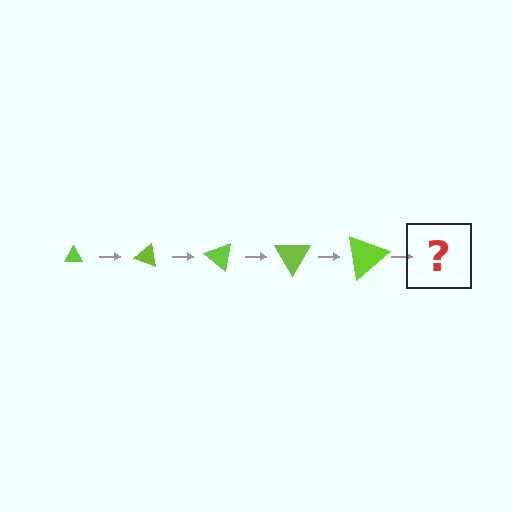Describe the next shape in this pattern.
It should be a triangle, larger than the previous one and rotated 100 degrees from the start.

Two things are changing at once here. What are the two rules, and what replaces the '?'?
The two rules are that the triangle grows larger each step and it rotates 20 degrees each step. The '?' should be a triangle, larger than the previous one and rotated 100 degrees from the start.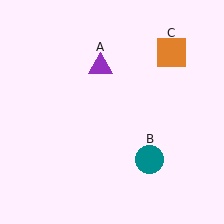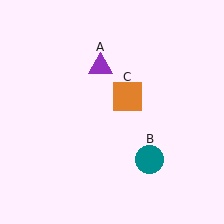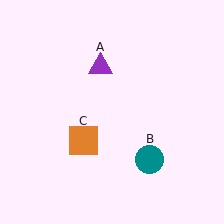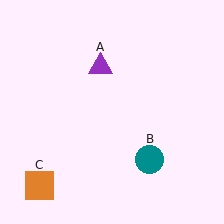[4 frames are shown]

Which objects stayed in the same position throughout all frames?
Purple triangle (object A) and teal circle (object B) remained stationary.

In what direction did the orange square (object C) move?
The orange square (object C) moved down and to the left.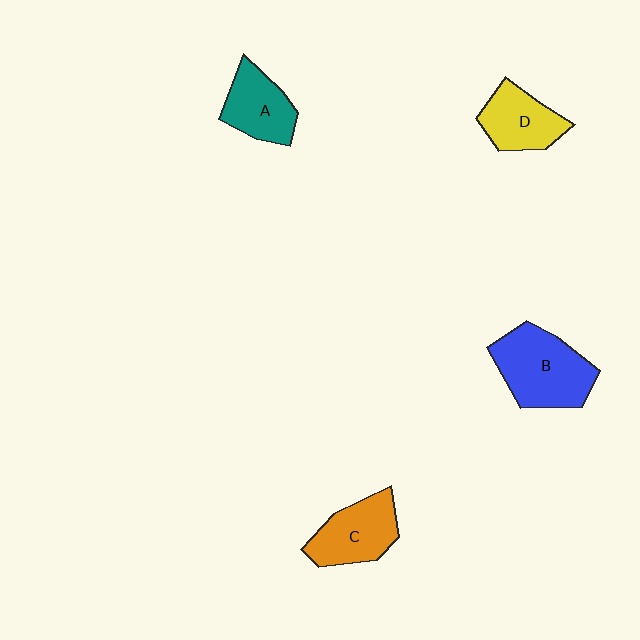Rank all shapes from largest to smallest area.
From largest to smallest: B (blue), C (orange), A (teal), D (yellow).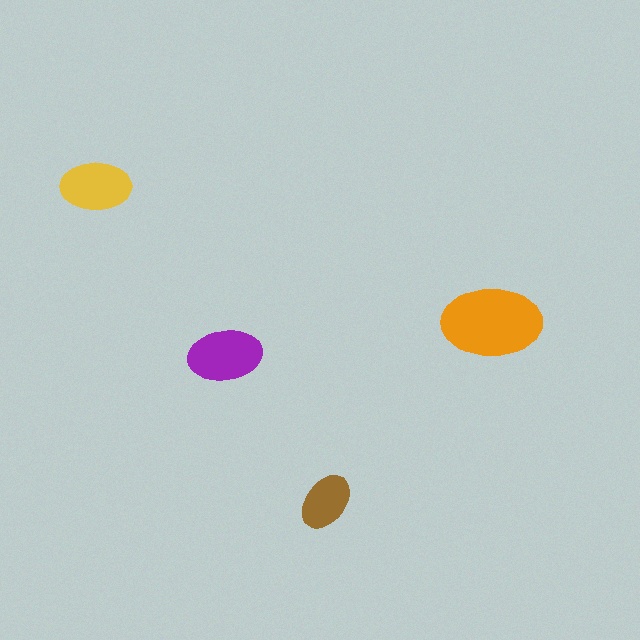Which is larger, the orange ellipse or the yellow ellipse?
The orange one.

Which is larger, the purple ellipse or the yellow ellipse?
The purple one.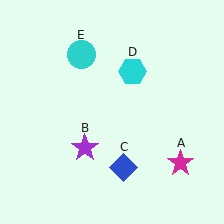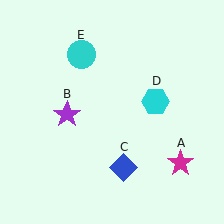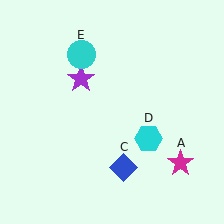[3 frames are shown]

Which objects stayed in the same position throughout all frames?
Magenta star (object A) and blue diamond (object C) and cyan circle (object E) remained stationary.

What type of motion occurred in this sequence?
The purple star (object B), cyan hexagon (object D) rotated clockwise around the center of the scene.